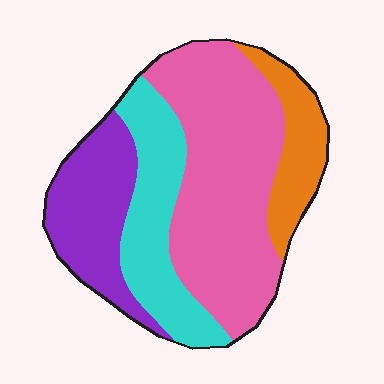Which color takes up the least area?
Orange, at roughly 15%.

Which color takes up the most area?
Pink, at roughly 45%.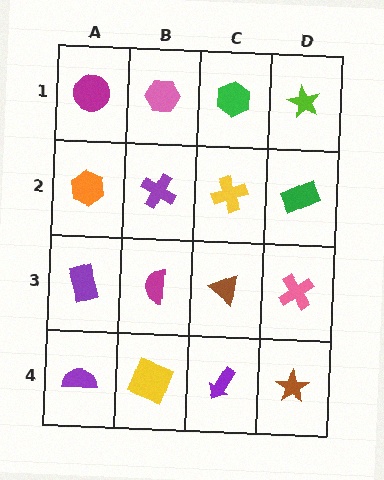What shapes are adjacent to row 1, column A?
An orange hexagon (row 2, column A), a pink hexagon (row 1, column B).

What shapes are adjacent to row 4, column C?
A brown triangle (row 3, column C), a yellow square (row 4, column B), a brown star (row 4, column D).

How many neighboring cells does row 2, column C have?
4.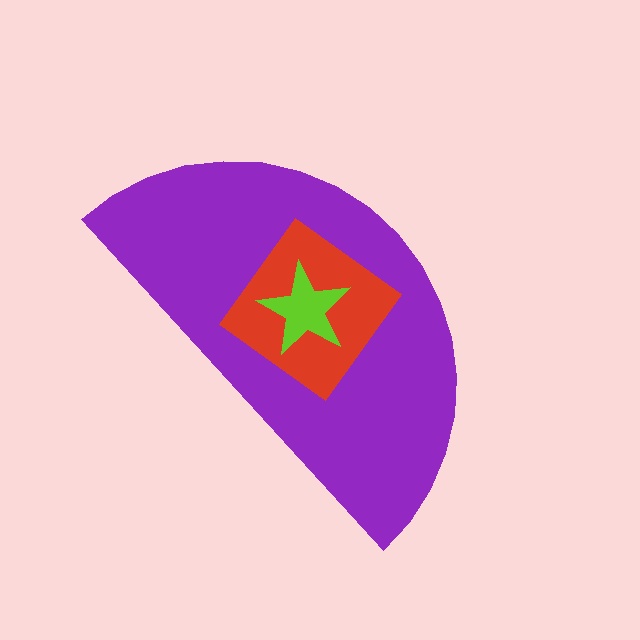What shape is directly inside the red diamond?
The lime star.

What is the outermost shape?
The purple semicircle.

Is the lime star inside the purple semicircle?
Yes.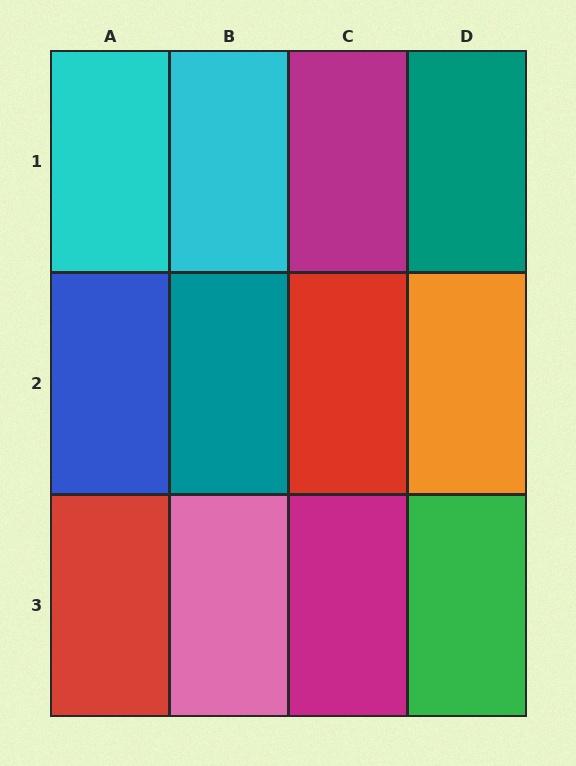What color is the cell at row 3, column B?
Pink.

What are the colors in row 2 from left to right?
Blue, teal, red, orange.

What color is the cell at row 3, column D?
Green.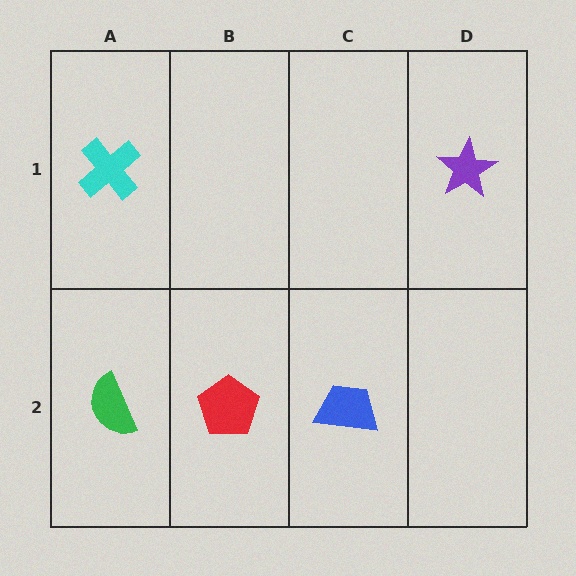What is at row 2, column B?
A red pentagon.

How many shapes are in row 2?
3 shapes.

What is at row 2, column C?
A blue trapezoid.